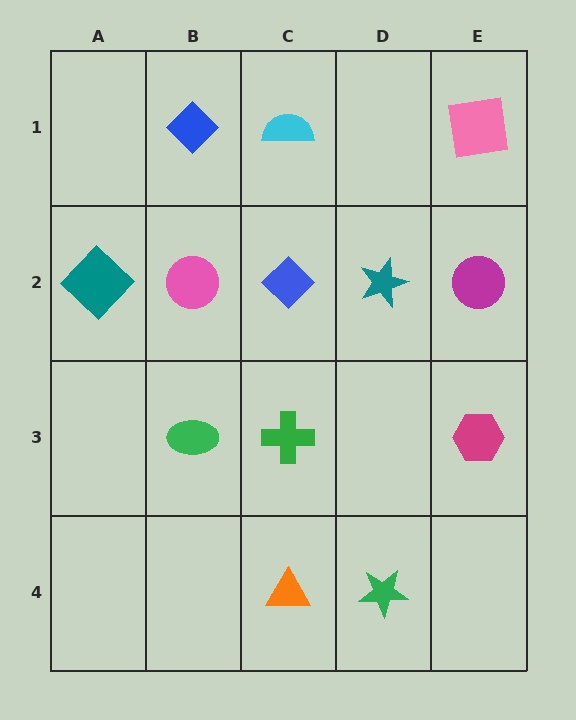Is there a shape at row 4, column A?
No, that cell is empty.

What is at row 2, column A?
A teal diamond.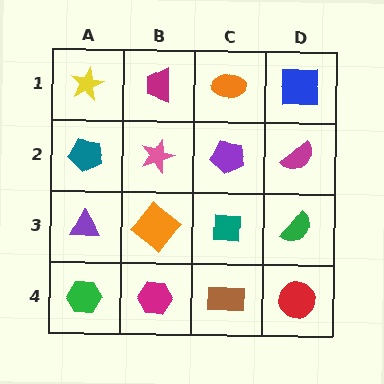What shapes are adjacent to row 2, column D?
A blue square (row 1, column D), a green semicircle (row 3, column D), a purple pentagon (row 2, column C).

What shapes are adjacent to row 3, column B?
A pink star (row 2, column B), a magenta hexagon (row 4, column B), a purple triangle (row 3, column A), a teal square (row 3, column C).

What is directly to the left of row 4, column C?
A magenta hexagon.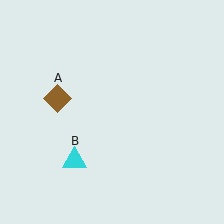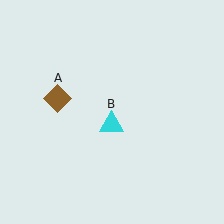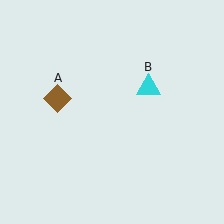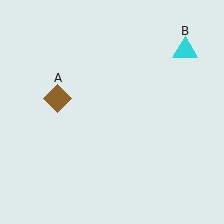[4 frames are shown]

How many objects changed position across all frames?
1 object changed position: cyan triangle (object B).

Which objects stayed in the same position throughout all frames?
Brown diamond (object A) remained stationary.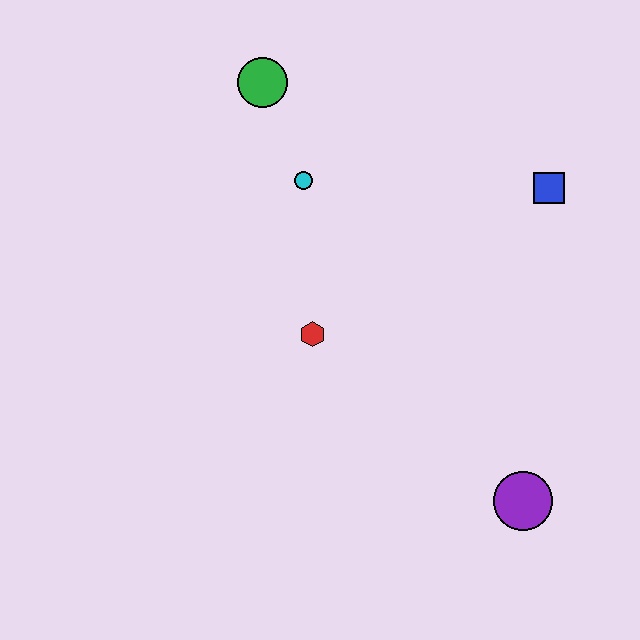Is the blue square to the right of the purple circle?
Yes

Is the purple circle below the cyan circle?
Yes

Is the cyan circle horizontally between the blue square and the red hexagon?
No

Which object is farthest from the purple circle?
The green circle is farthest from the purple circle.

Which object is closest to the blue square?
The cyan circle is closest to the blue square.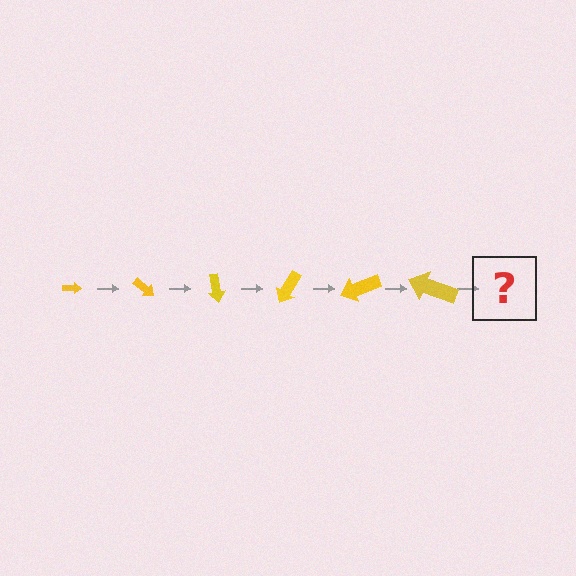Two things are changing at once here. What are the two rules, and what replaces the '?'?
The two rules are that the arrow grows larger each step and it rotates 40 degrees each step. The '?' should be an arrow, larger than the previous one and rotated 240 degrees from the start.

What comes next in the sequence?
The next element should be an arrow, larger than the previous one and rotated 240 degrees from the start.